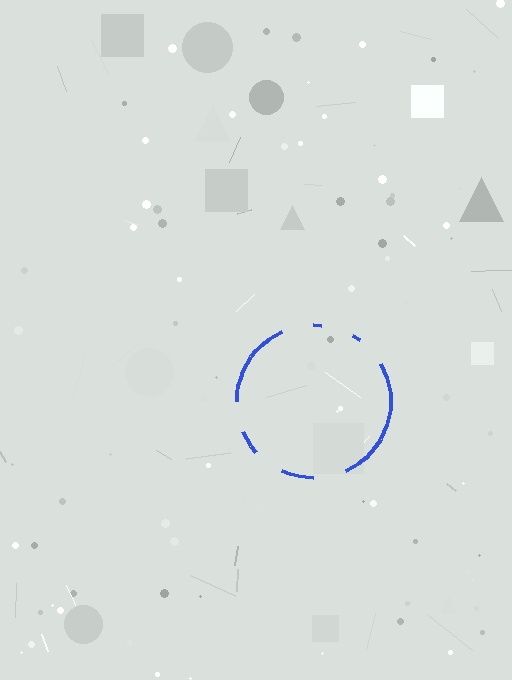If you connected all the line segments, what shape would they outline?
They would outline a circle.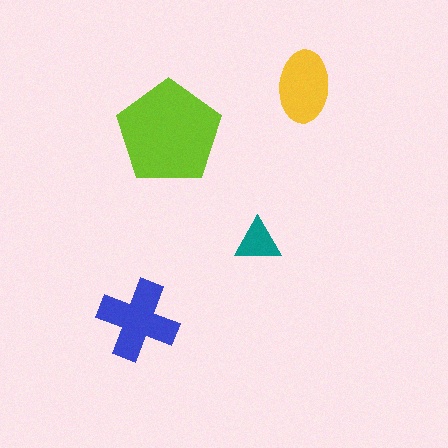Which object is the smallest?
The teal triangle.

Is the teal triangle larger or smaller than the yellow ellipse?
Smaller.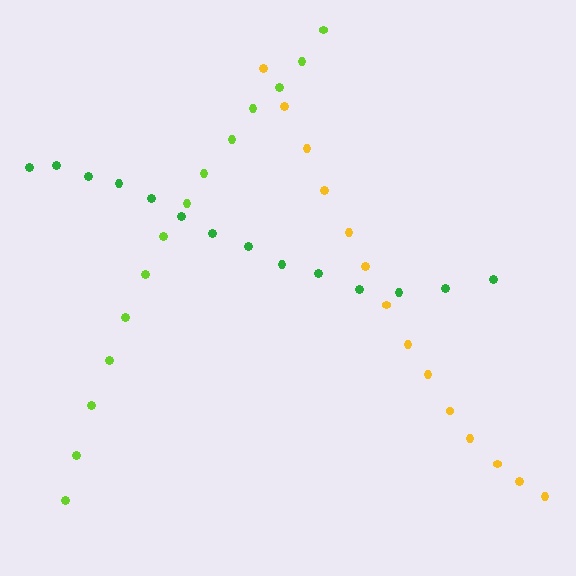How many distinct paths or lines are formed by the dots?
There are 3 distinct paths.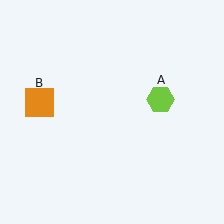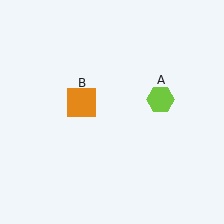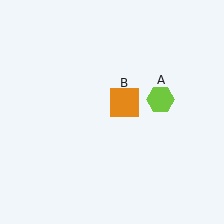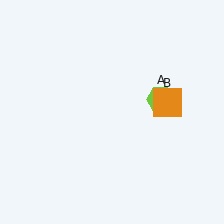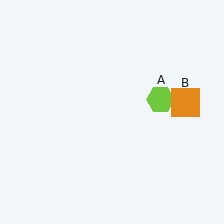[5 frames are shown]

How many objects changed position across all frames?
1 object changed position: orange square (object B).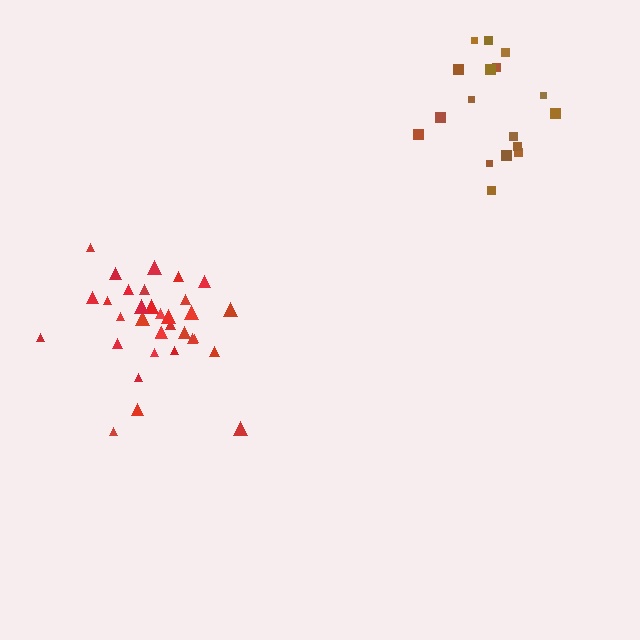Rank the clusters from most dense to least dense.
red, brown.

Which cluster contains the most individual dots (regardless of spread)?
Red (34).